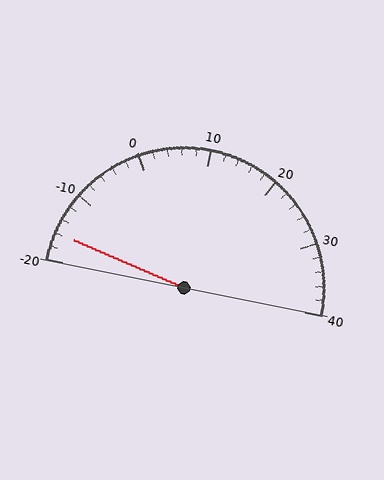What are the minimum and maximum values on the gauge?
The gauge ranges from -20 to 40.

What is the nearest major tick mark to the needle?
The nearest major tick mark is -20.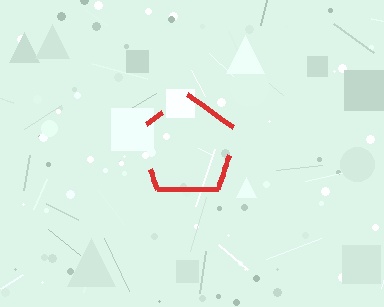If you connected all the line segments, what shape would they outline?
They would outline a pentagon.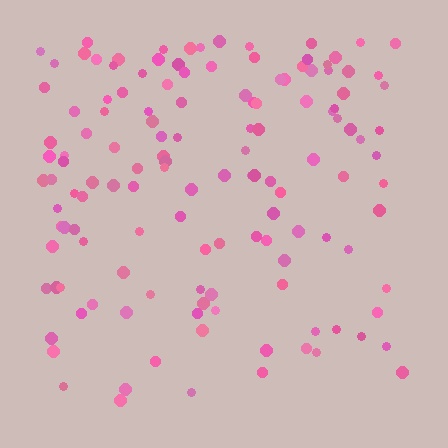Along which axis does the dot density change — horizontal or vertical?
Vertical.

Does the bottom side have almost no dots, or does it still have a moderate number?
Still a moderate number, just noticeably fewer than the top.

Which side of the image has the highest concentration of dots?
The top.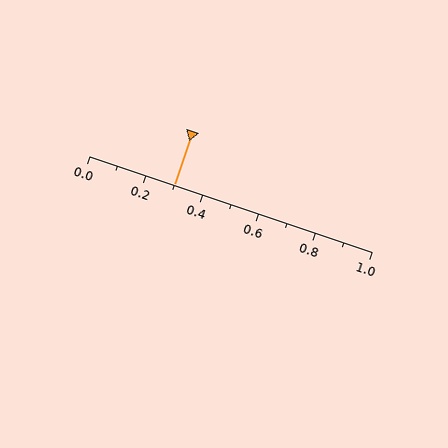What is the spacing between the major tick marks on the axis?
The major ticks are spaced 0.2 apart.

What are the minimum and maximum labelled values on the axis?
The axis runs from 0.0 to 1.0.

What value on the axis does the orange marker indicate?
The marker indicates approximately 0.3.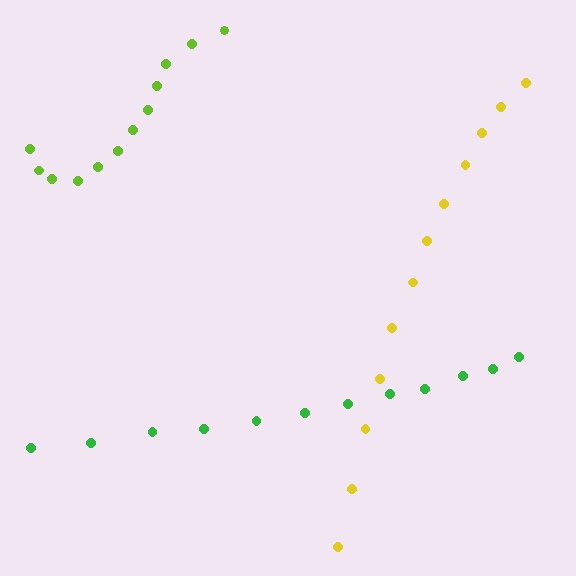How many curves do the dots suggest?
There are 3 distinct paths.